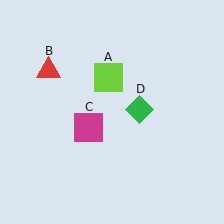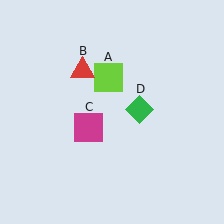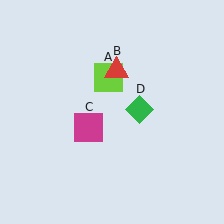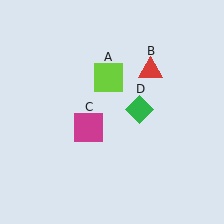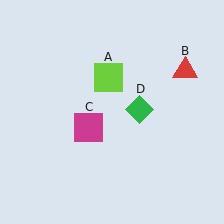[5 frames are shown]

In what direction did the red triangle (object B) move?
The red triangle (object B) moved right.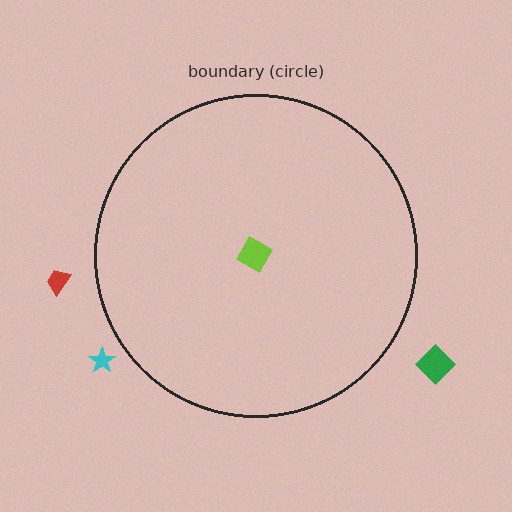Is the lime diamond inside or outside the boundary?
Inside.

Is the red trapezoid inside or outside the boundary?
Outside.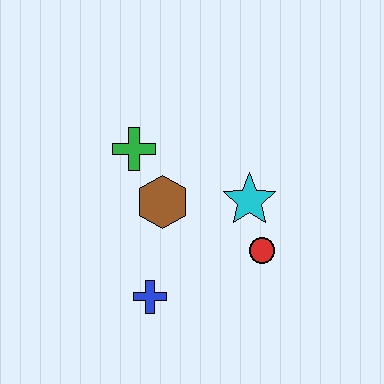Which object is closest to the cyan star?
The red circle is closest to the cyan star.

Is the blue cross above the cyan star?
No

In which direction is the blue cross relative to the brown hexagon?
The blue cross is below the brown hexagon.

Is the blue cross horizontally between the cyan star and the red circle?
No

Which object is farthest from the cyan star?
The blue cross is farthest from the cyan star.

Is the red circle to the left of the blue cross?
No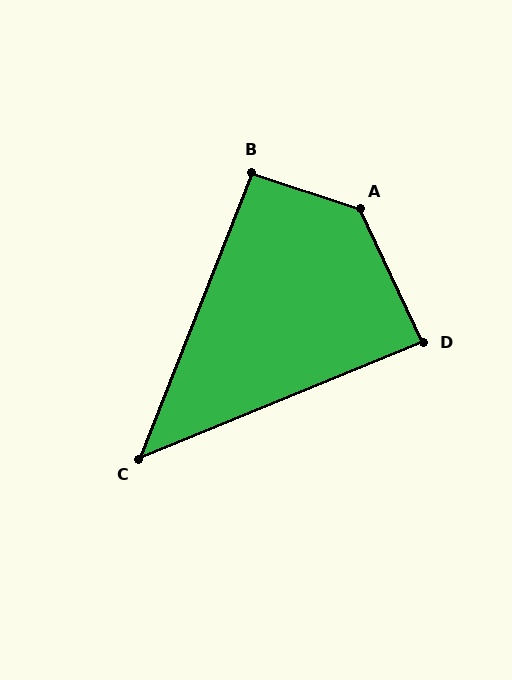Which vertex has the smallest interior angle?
C, at approximately 46 degrees.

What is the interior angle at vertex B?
Approximately 93 degrees (approximately right).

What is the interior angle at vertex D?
Approximately 87 degrees (approximately right).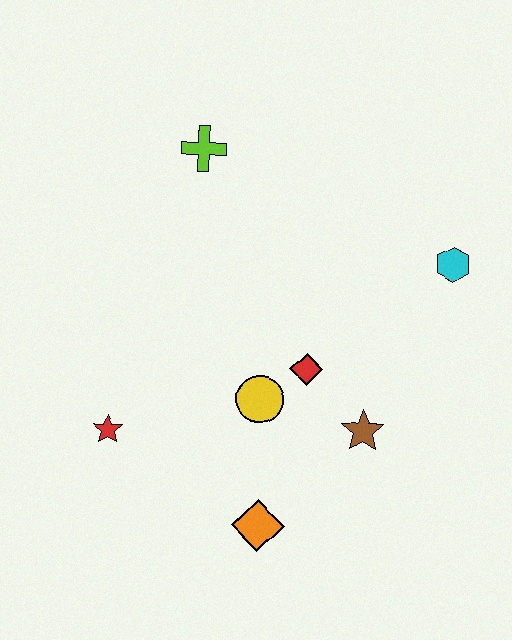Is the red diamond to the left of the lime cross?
No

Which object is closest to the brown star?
The red diamond is closest to the brown star.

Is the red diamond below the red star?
No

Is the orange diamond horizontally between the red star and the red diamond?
Yes